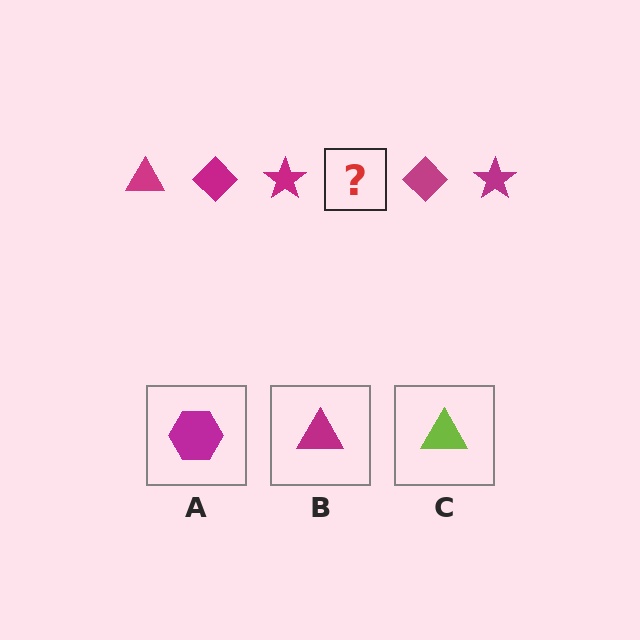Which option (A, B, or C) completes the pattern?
B.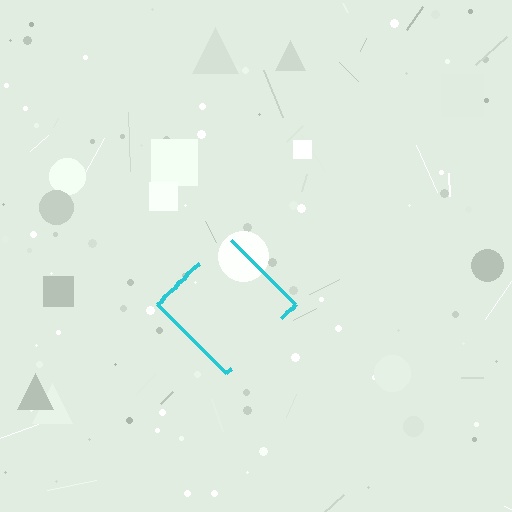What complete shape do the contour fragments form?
The contour fragments form a diamond.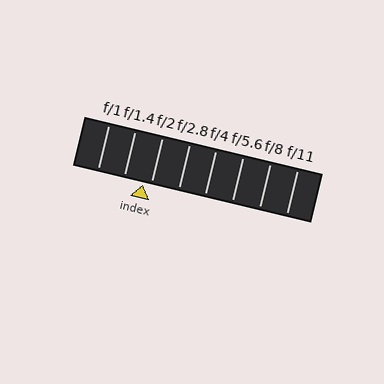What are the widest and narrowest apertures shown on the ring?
The widest aperture shown is f/1 and the narrowest is f/11.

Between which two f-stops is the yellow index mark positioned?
The index mark is between f/1.4 and f/2.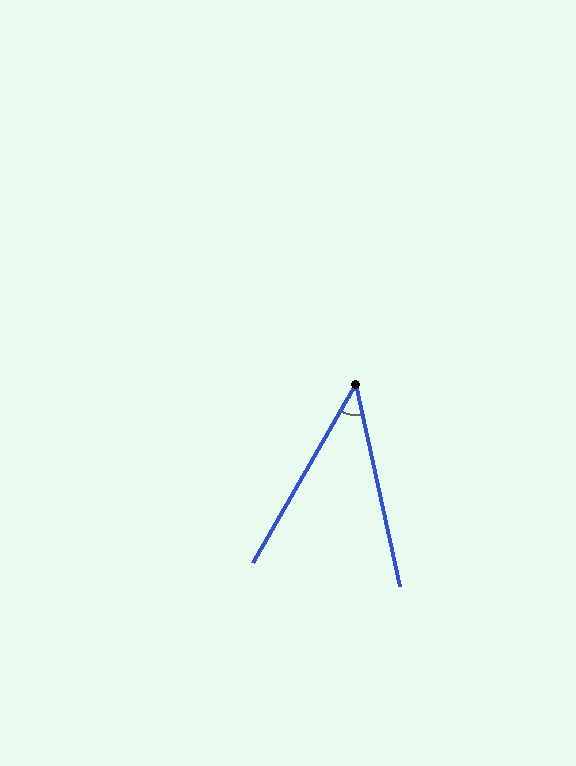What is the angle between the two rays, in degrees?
Approximately 42 degrees.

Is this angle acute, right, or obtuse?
It is acute.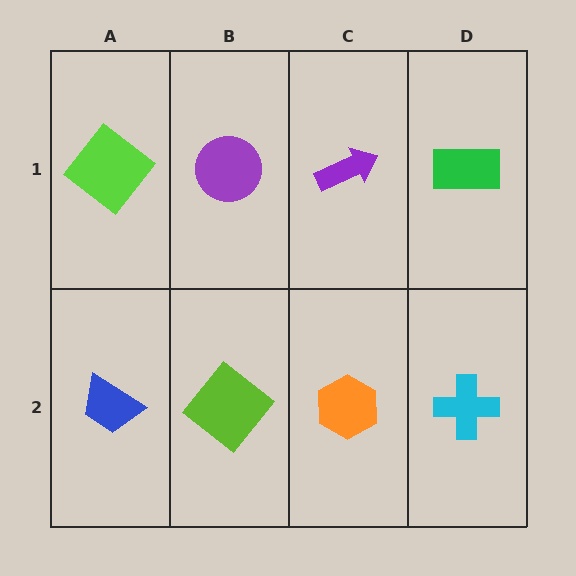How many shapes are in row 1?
4 shapes.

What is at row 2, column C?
An orange hexagon.